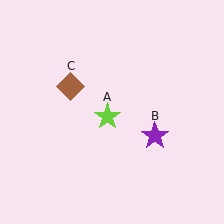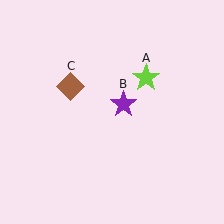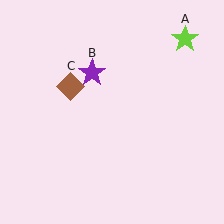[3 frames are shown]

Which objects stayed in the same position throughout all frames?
Brown diamond (object C) remained stationary.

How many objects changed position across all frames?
2 objects changed position: lime star (object A), purple star (object B).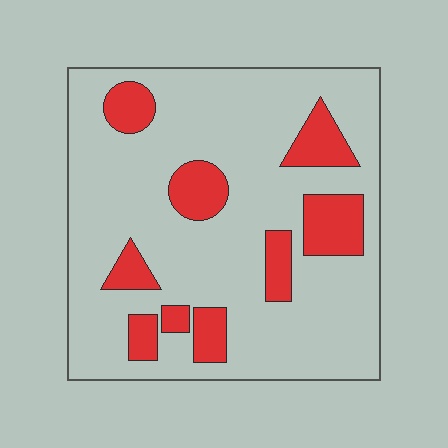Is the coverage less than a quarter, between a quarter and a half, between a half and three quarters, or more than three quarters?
Less than a quarter.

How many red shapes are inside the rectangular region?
9.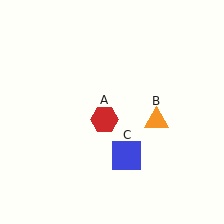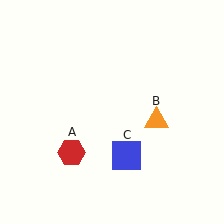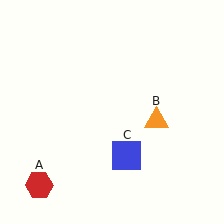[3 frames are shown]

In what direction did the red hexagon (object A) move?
The red hexagon (object A) moved down and to the left.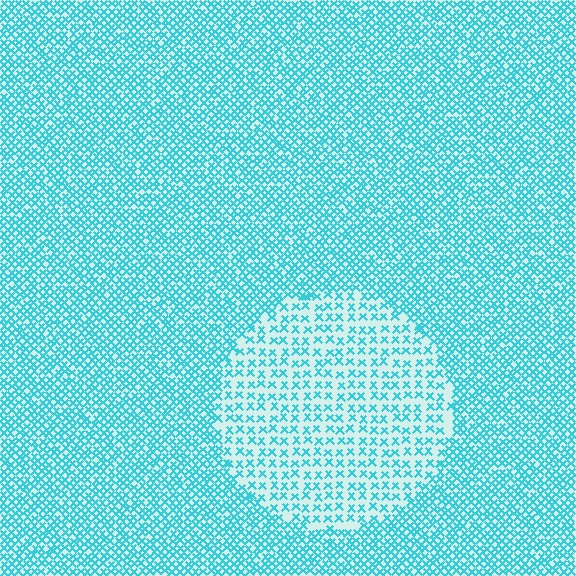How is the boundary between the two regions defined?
The boundary is defined by a change in element density (approximately 2.1x ratio). All elements are the same color, size, and shape.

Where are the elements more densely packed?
The elements are more densely packed outside the circle boundary.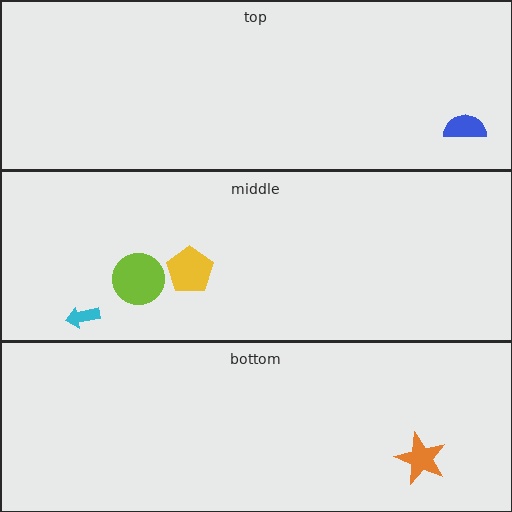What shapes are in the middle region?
The yellow pentagon, the cyan arrow, the lime circle.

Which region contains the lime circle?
The middle region.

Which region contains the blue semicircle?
The top region.